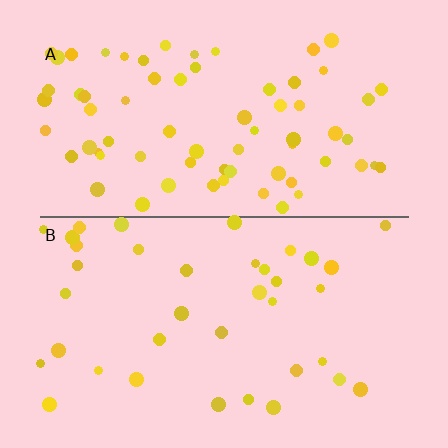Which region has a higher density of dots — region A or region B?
A (the top).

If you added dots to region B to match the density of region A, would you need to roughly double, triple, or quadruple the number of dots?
Approximately double.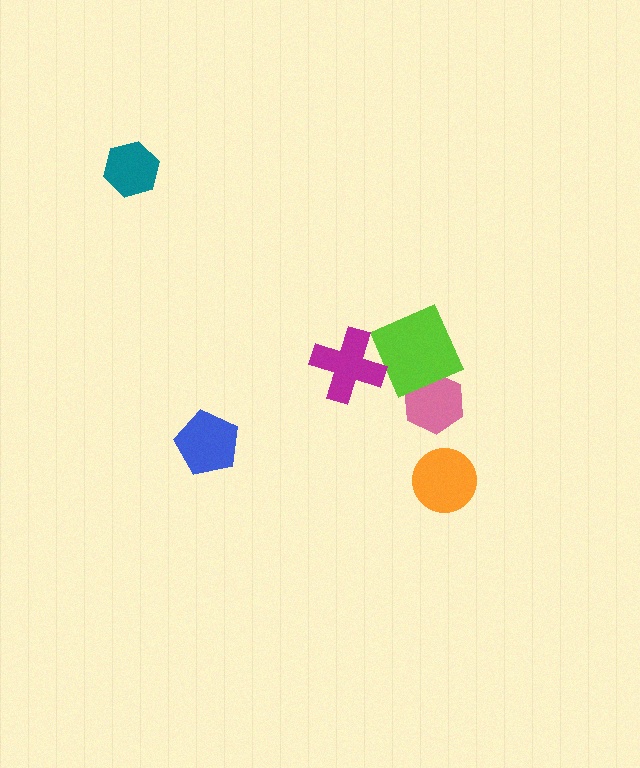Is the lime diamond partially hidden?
Yes, it is partially covered by another shape.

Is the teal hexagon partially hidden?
No, no other shape covers it.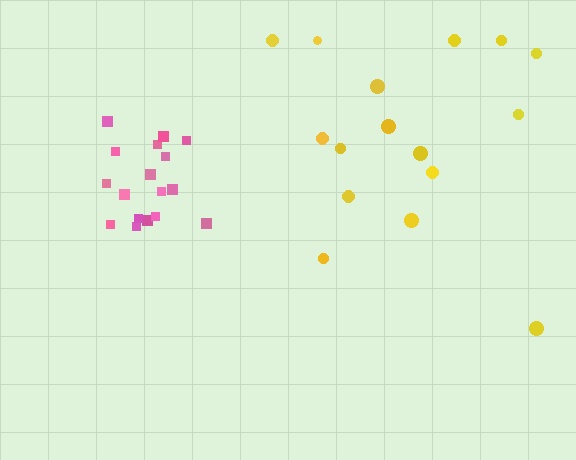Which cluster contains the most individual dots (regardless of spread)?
Pink (17).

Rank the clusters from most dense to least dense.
pink, yellow.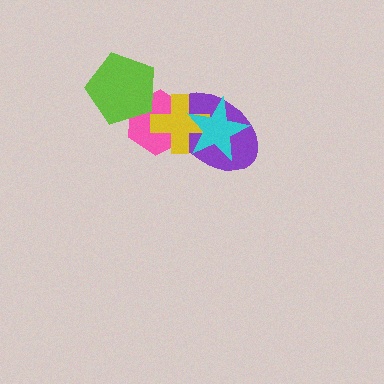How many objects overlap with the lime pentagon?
1 object overlaps with the lime pentagon.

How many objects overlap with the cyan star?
3 objects overlap with the cyan star.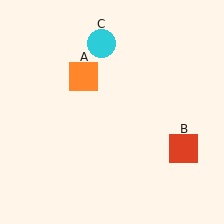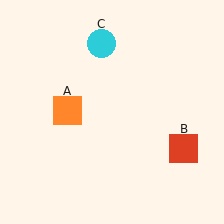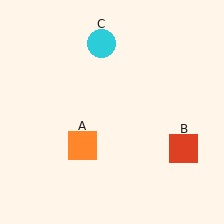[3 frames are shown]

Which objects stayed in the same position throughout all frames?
Red square (object B) and cyan circle (object C) remained stationary.